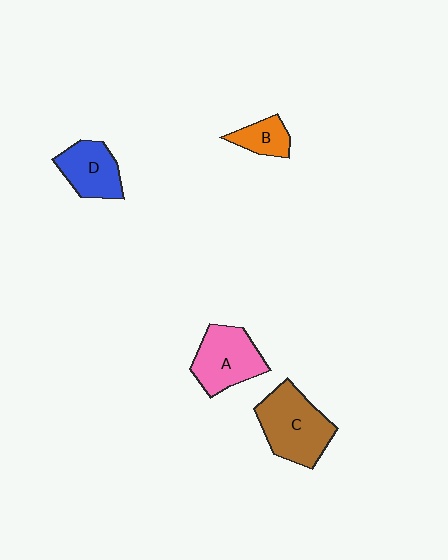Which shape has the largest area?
Shape C (brown).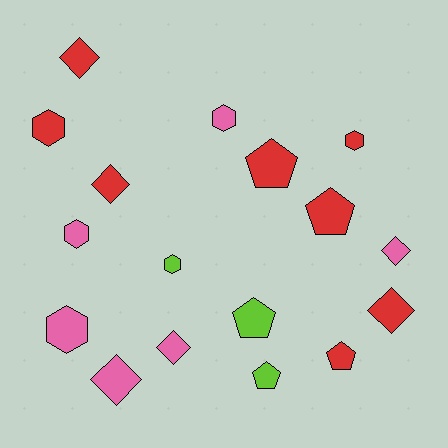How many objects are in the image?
There are 17 objects.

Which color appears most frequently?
Red, with 8 objects.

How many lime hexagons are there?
There is 1 lime hexagon.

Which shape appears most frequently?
Hexagon, with 6 objects.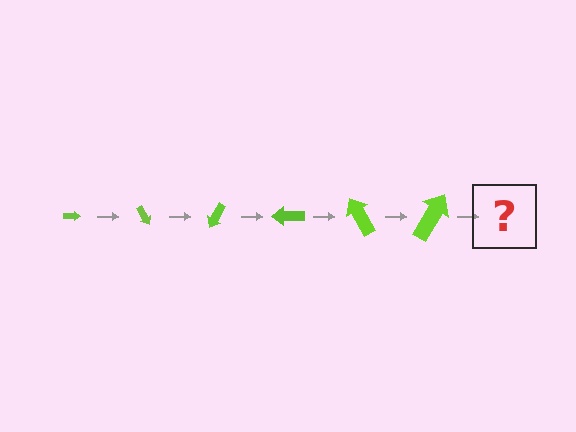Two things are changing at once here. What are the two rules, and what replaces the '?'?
The two rules are that the arrow grows larger each step and it rotates 60 degrees each step. The '?' should be an arrow, larger than the previous one and rotated 360 degrees from the start.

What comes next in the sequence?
The next element should be an arrow, larger than the previous one and rotated 360 degrees from the start.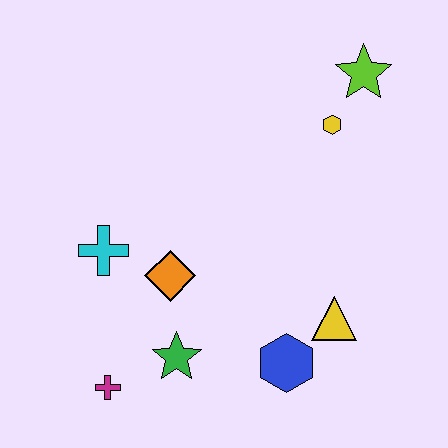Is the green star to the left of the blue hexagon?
Yes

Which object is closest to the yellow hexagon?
The lime star is closest to the yellow hexagon.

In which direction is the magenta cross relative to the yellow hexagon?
The magenta cross is below the yellow hexagon.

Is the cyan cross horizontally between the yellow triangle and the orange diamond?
No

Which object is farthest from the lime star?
The magenta cross is farthest from the lime star.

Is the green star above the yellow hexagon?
No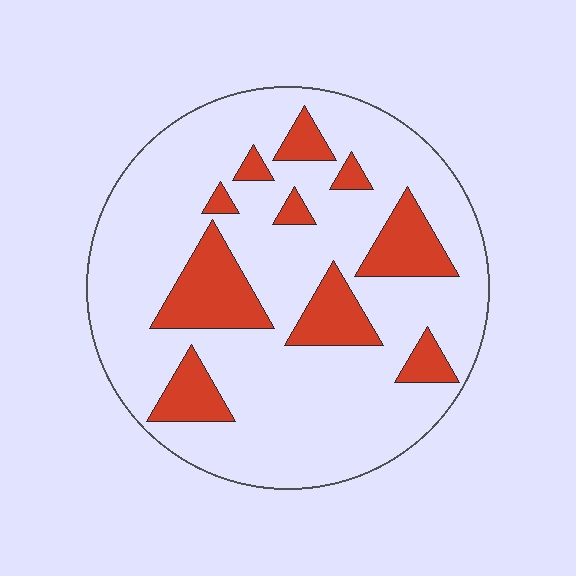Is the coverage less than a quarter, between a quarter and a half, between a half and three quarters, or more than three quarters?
Less than a quarter.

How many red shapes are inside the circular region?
10.